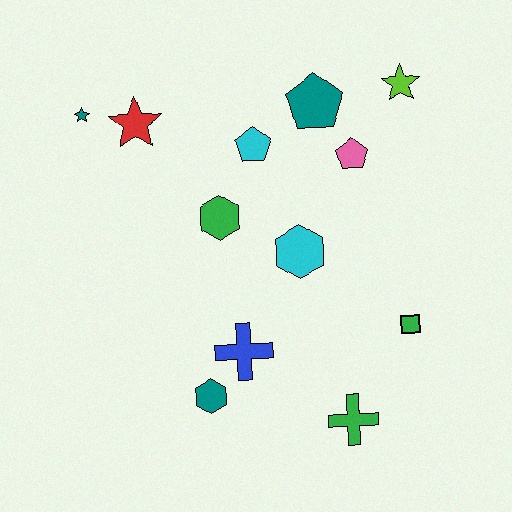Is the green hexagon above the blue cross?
Yes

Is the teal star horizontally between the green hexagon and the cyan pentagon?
No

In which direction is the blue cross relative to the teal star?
The blue cross is below the teal star.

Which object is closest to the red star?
The teal star is closest to the red star.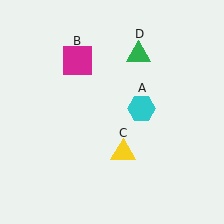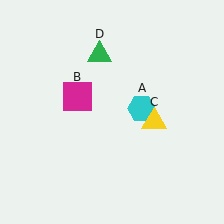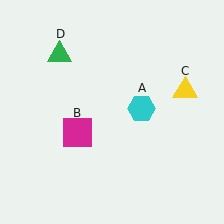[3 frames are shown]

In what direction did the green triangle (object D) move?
The green triangle (object D) moved left.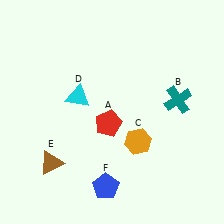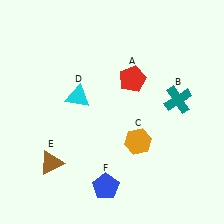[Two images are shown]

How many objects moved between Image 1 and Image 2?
1 object moved between the two images.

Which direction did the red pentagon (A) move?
The red pentagon (A) moved up.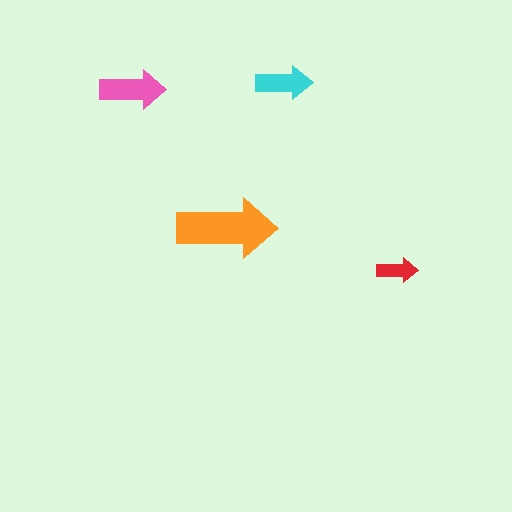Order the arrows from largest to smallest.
the orange one, the pink one, the cyan one, the red one.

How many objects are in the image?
There are 4 objects in the image.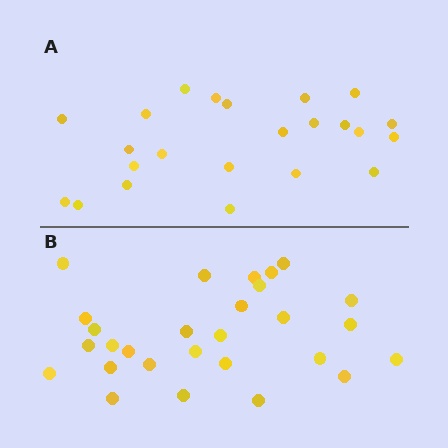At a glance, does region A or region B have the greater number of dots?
Region B (the bottom region) has more dots.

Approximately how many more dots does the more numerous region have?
Region B has about 5 more dots than region A.